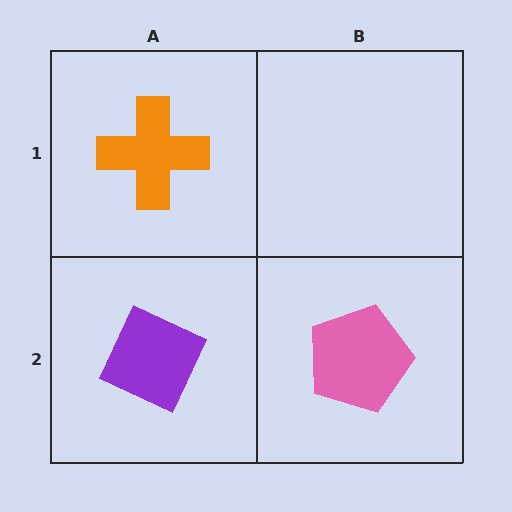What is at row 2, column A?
A purple diamond.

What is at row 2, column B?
A pink pentagon.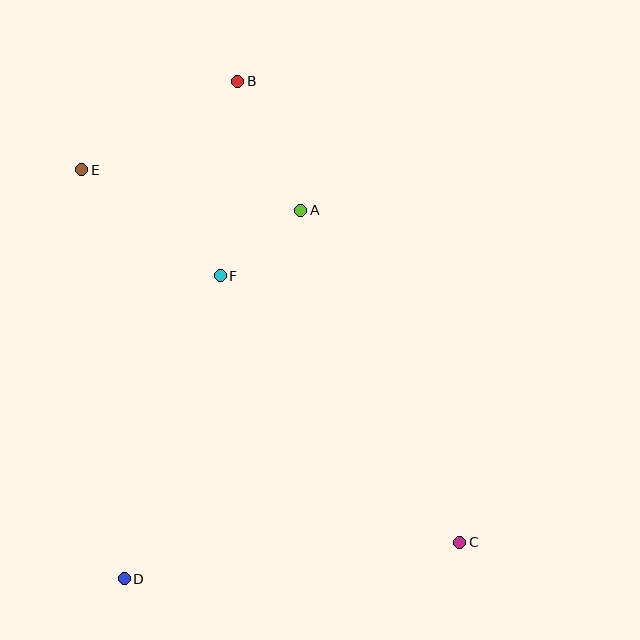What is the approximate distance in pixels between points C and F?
The distance between C and F is approximately 358 pixels.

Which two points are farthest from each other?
Points C and E are farthest from each other.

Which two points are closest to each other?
Points A and F are closest to each other.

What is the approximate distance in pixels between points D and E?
The distance between D and E is approximately 411 pixels.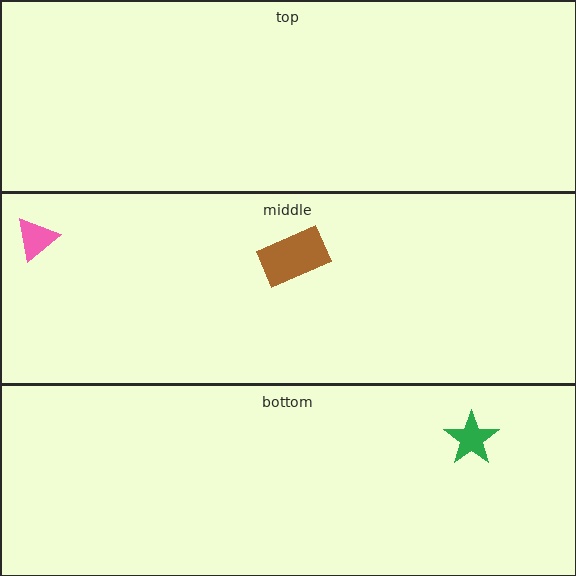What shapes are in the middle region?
The brown rectangle, the pink triangle.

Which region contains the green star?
The bottom region.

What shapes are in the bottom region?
The green star.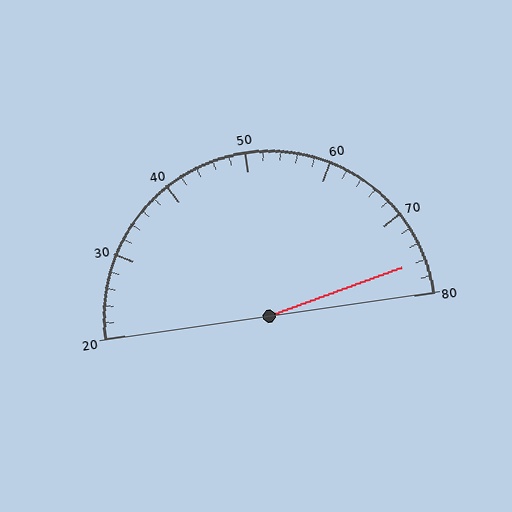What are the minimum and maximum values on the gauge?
The gauge ranges from 20 to 80.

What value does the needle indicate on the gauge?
The needle indicates approximately 76.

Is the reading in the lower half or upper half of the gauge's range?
The reading is in the upper half of the range (20 to 80).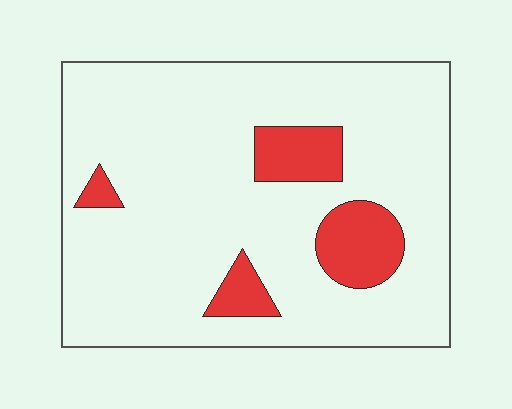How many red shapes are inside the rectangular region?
4.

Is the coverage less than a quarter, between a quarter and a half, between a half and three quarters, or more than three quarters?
Less than a quarter.